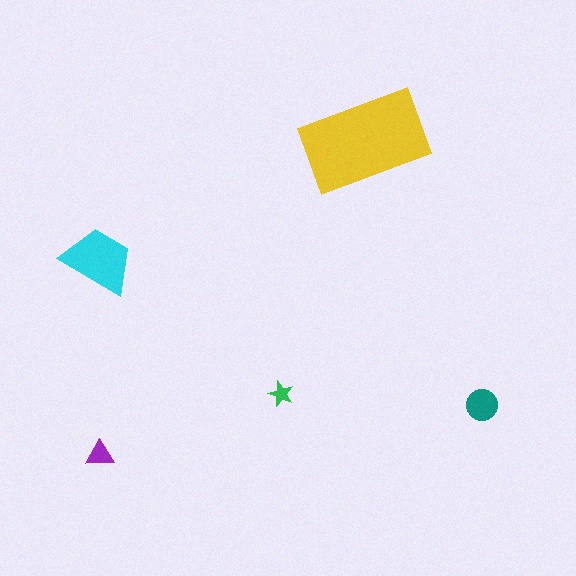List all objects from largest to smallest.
The yellow rectangle, the cyan trapezoid, the teal circle, the purple triangle, the green star.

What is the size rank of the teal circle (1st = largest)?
3rd.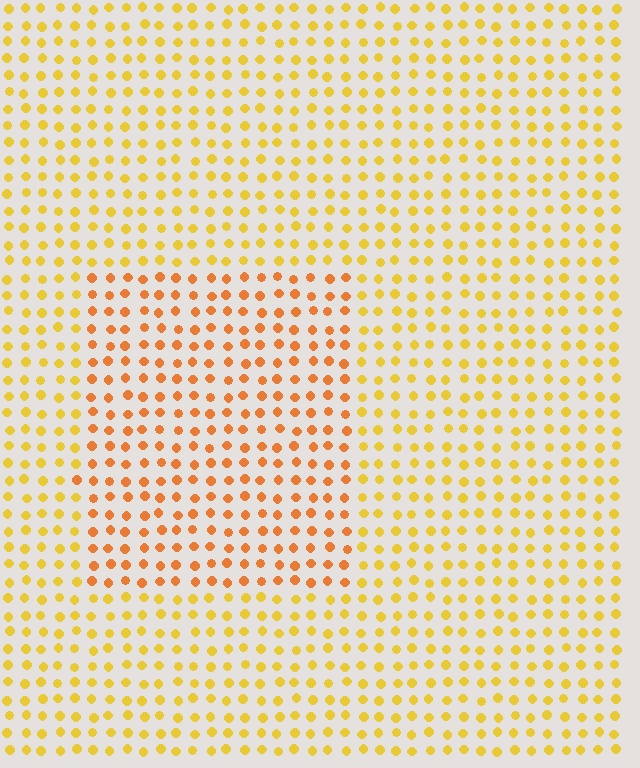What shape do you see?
I see a rectangle.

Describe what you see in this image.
The image is filled with small yellow elements in a uniform arrangement. A rectangle-shaped region is visible where the elements are tinted to a slightly different hue, forming a subtle color boundary.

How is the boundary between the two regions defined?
The boundary is defined purely by a slight shift in hue (about 27 degrees). Spacing, size, and orientation are identical on both sides.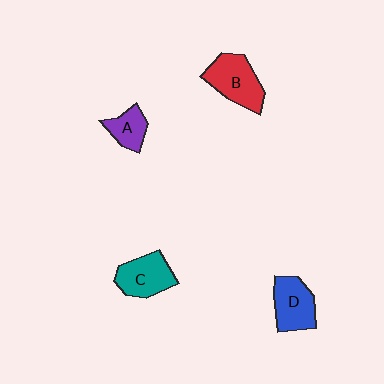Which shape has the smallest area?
Shape A (purple).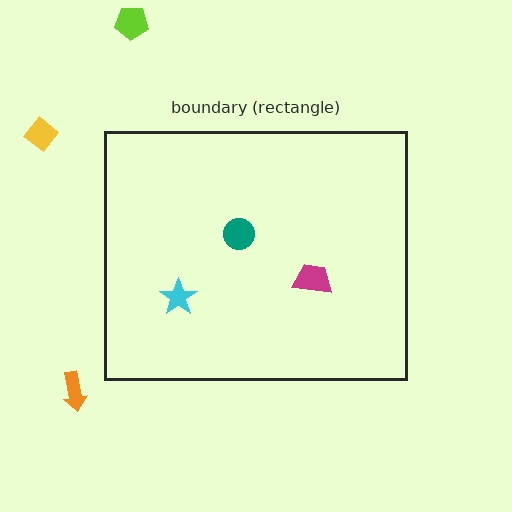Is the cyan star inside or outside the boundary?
Inside.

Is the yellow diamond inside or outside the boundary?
Outside.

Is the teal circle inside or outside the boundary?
Inside.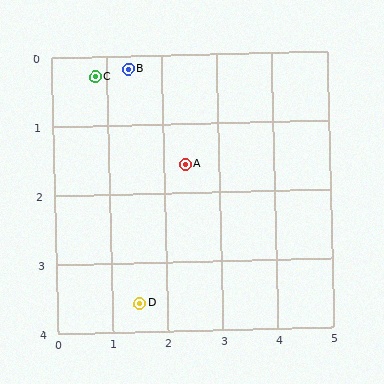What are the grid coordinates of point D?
Point D is at approximately (1.5, 3.6).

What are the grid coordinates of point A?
Point A is at approximately (2.4, 1.6).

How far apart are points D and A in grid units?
Points D and A are about 2.2 grid units apart.